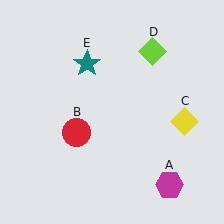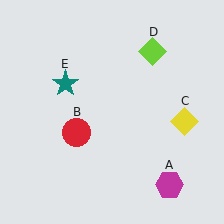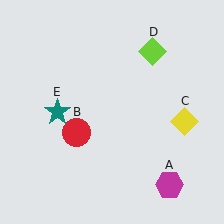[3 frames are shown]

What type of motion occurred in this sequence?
The teal star (object E) rotated counterclockwise around the center of the scene.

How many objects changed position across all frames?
1 object changed position: teal star (object E).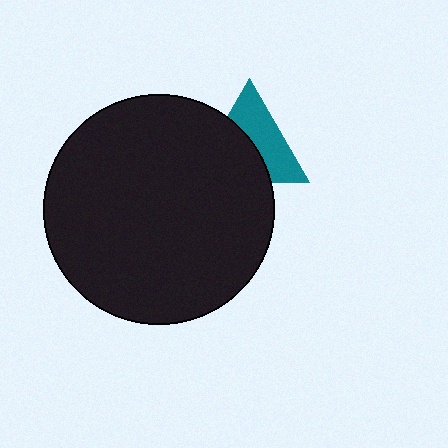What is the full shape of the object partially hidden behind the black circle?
The partially hidden object is a teal triangle.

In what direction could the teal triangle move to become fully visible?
The teal triangle could move toward the upper-right. That would shift it out from behind the black circle entirely.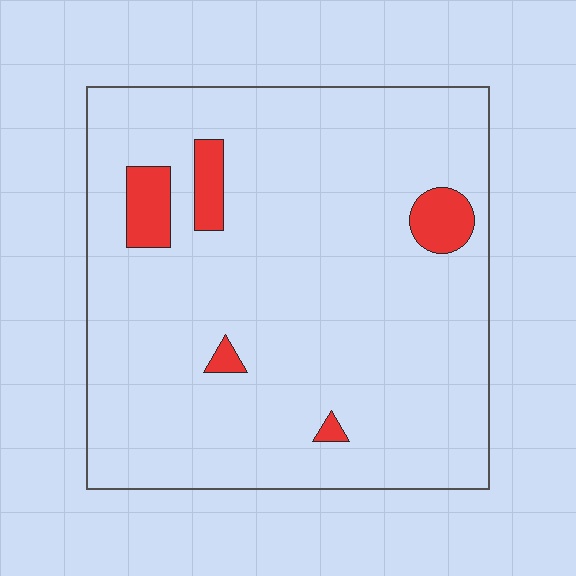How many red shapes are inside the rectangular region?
5.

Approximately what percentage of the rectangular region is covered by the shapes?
Approximately 5%.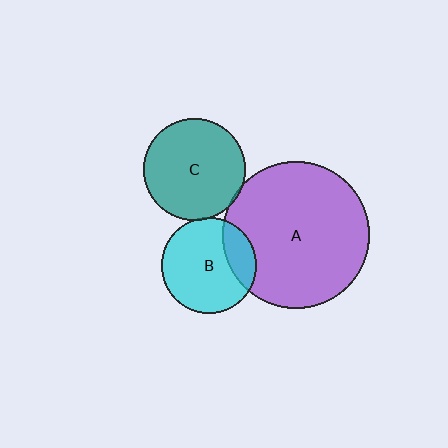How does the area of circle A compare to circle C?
Approximately 2.1 times.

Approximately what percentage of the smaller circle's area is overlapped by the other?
Approximately 5%.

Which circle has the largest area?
Circle A (purple).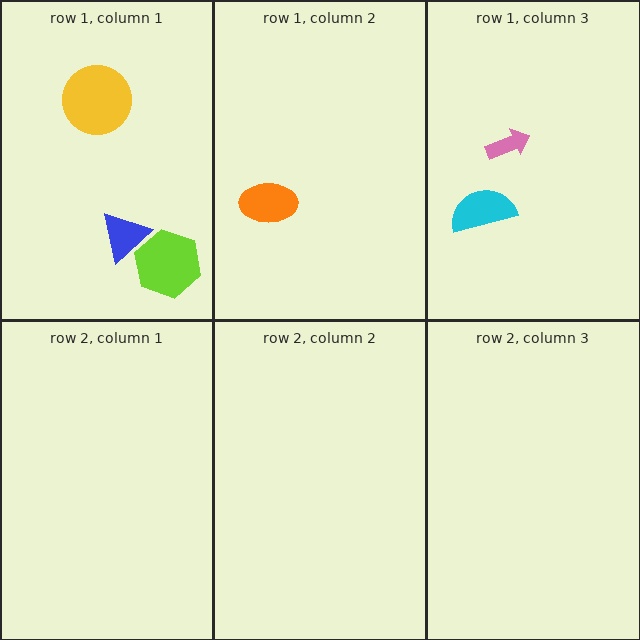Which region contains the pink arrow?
The row 1, column 3 region.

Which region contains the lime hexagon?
The row 1, column 1 region.